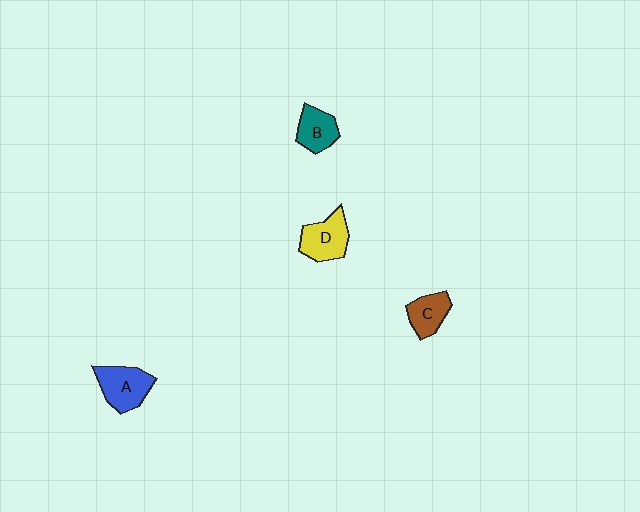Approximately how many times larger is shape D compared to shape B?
Approximately 1.3 times.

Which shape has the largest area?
Shape A (blue).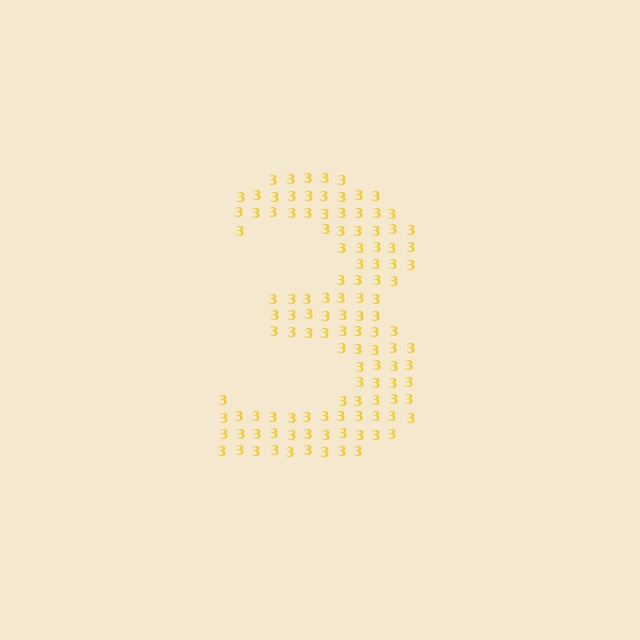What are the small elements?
The small elements are digit 3's.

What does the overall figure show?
The overall figure shows the digit 3.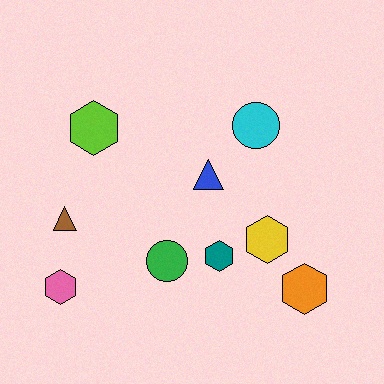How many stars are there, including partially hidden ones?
There are no stars.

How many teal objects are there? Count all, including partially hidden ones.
There is 1 teal object.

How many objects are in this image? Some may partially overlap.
There are 9 objects.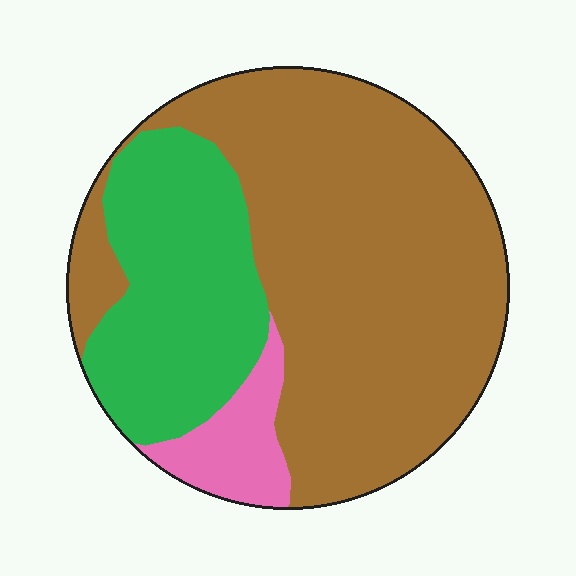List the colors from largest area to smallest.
From largest to smallest: brown, green, pink.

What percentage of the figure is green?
Green takes up about one quarter (1/4) of the figure.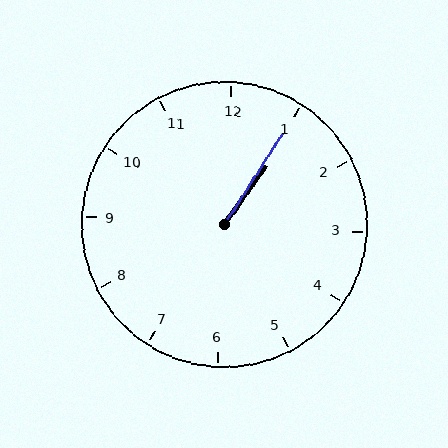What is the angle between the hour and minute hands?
Approximately 2 degrees.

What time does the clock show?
1:05.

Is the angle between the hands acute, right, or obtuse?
It is acute.